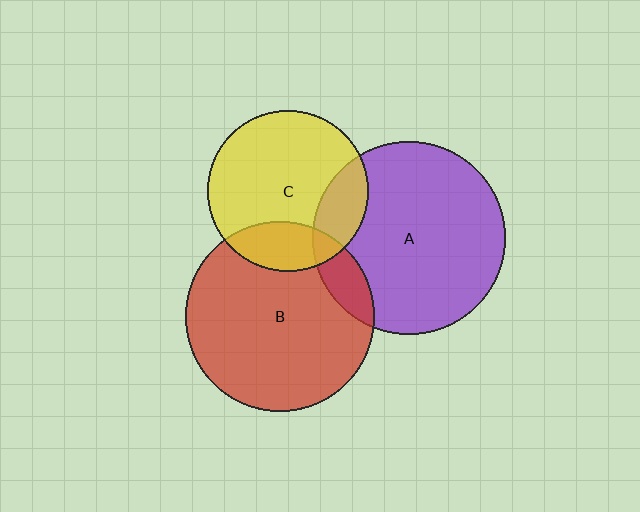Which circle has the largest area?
Circle A (purple).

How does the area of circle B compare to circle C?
Approximately 1.4 times.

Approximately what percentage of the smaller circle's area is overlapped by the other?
Approximately 10%.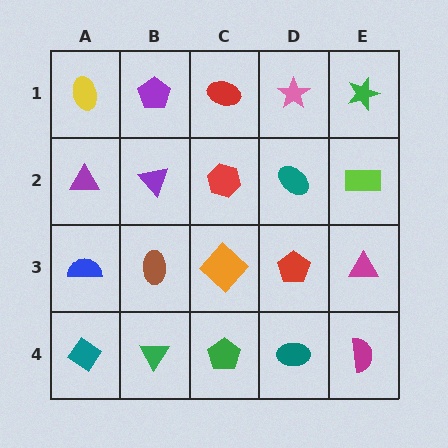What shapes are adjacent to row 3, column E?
A lime rectangle (row 2, column E), a magenta semicircle (row 4, column E), a red pentagon (row 3, column D).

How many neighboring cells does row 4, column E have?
2.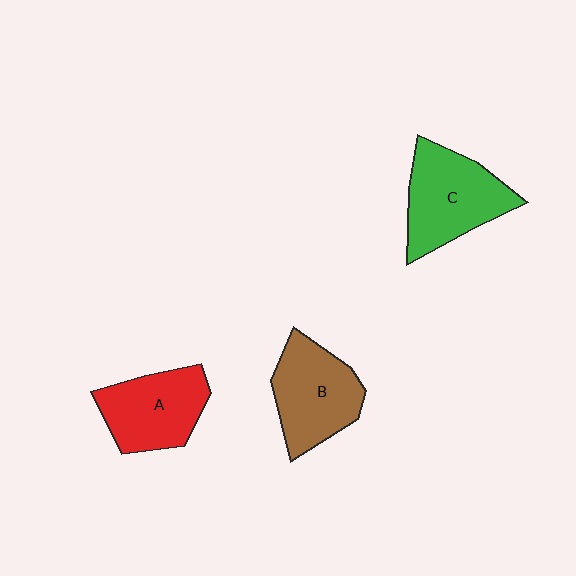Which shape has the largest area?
Shape C (green).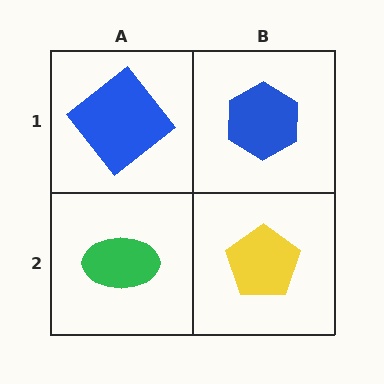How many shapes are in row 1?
2 shapes.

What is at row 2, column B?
A yellow pentagon.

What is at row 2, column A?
A green ellipse.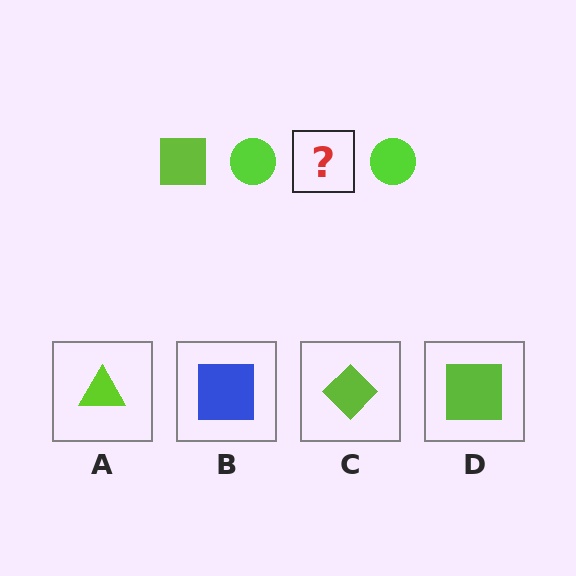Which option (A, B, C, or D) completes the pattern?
D.